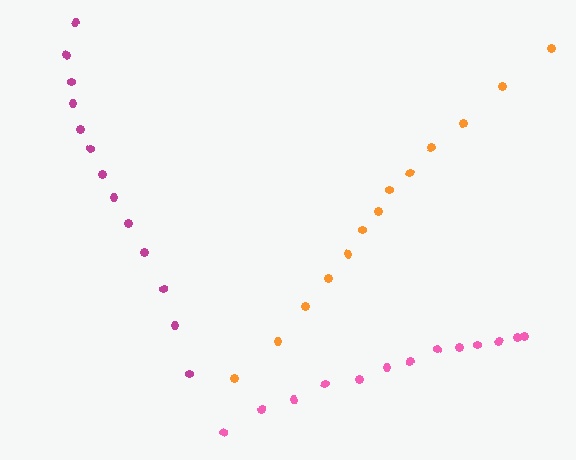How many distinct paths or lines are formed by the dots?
There are 3 distinct paths.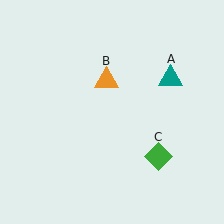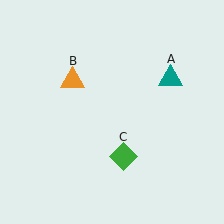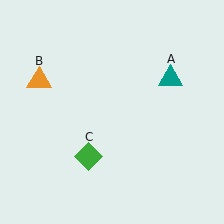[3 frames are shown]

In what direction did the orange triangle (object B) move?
The orange triangle (object B) moved left.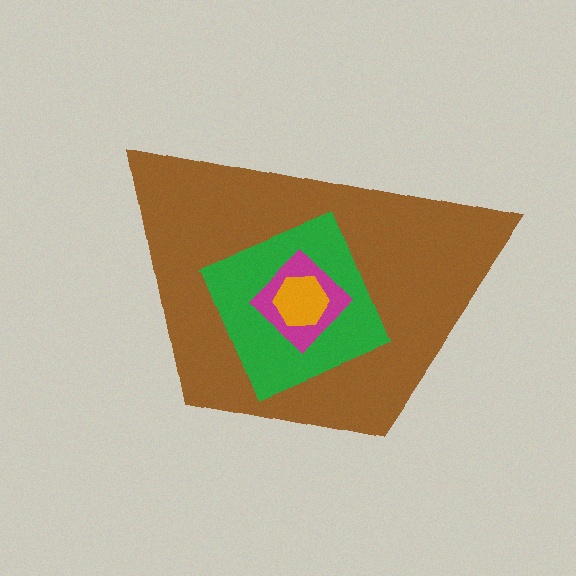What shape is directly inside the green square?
The magenta diamond.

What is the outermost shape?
The brown trapezoid.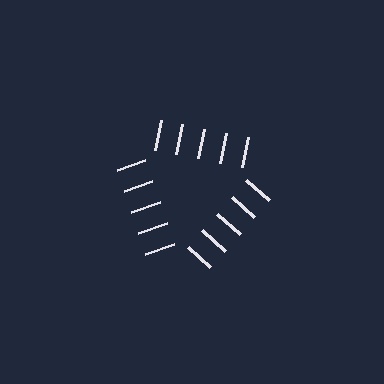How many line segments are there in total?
15 — 5 along each of the 3 edges.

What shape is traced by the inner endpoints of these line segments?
An illusory triangle — the line segments terminate on its edges but no continuous stroke is drawn.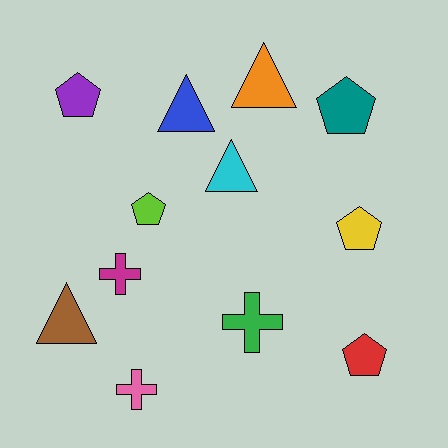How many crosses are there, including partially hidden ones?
There are 3 crosses.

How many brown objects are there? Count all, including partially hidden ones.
There is 1 brown object.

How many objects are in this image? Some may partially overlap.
There are 12 objects.